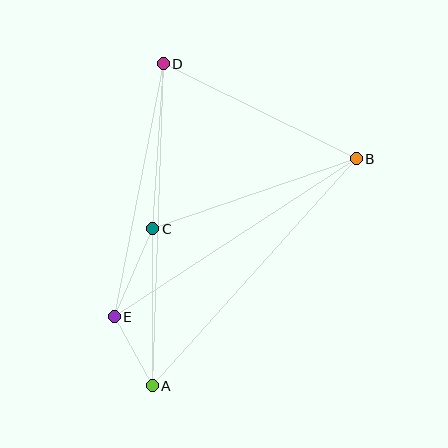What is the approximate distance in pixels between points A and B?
The distance between A and B is approximately 305 pixels.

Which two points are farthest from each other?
Points A and D are farthest from each other.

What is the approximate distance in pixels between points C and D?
The distance between C and D is approximately 165 pixels.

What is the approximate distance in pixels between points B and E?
The distance between B and E is approximately 289 pixels.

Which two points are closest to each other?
Points A and E are closest to each other.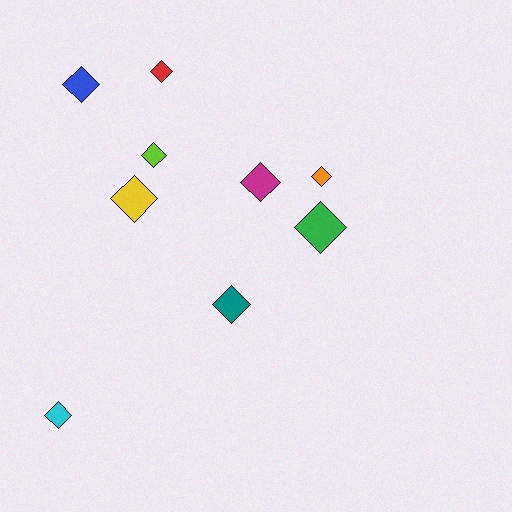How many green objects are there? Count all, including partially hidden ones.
There is 1 green object.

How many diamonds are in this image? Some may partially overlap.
There are 9 diamonds.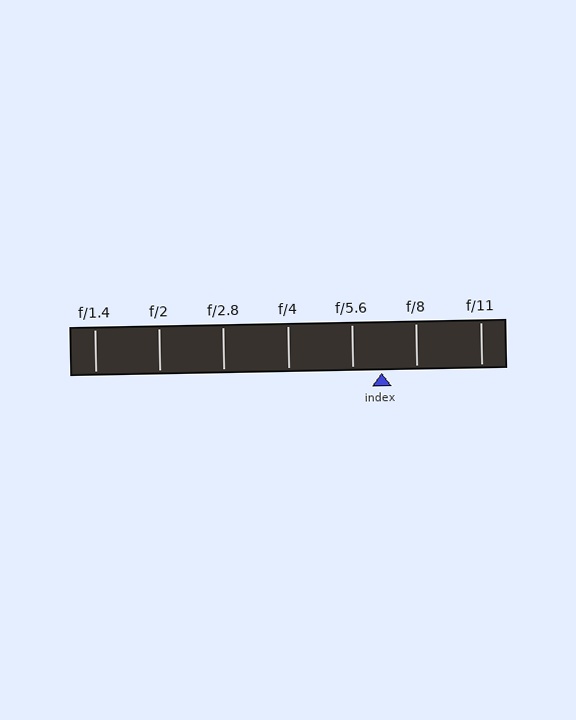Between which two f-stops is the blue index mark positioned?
The index mark is between f/5.6 and f/8.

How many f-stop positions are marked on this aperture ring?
There are 7 f-stop positions marked.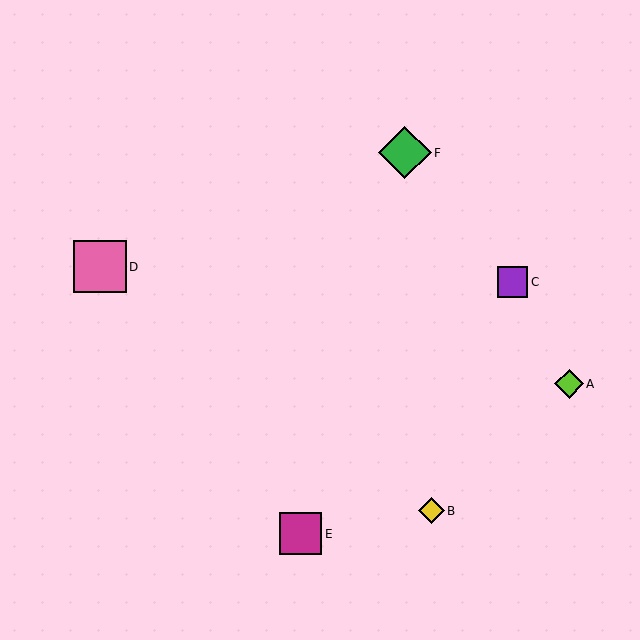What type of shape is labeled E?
Shape E is a magenta square.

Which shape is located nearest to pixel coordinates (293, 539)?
The magenta square (labeled E) at (300, 534) is nearest to that location.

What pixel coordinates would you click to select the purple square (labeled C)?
Click at (512, 282) to select the purple square C.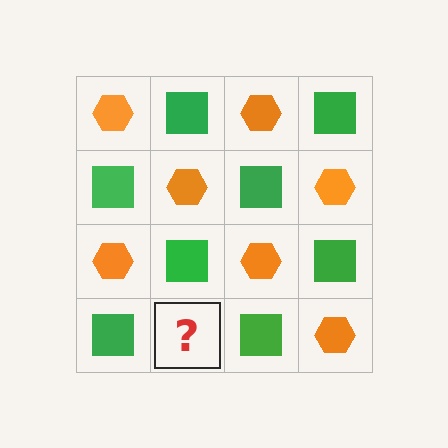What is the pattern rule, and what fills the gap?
The rule is that it alternates orange hexagon and green square in a checkerboard pattern. The gap should be filled with an orange hexagon.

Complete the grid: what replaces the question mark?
The question mark should be replaced with an orange hexagon.